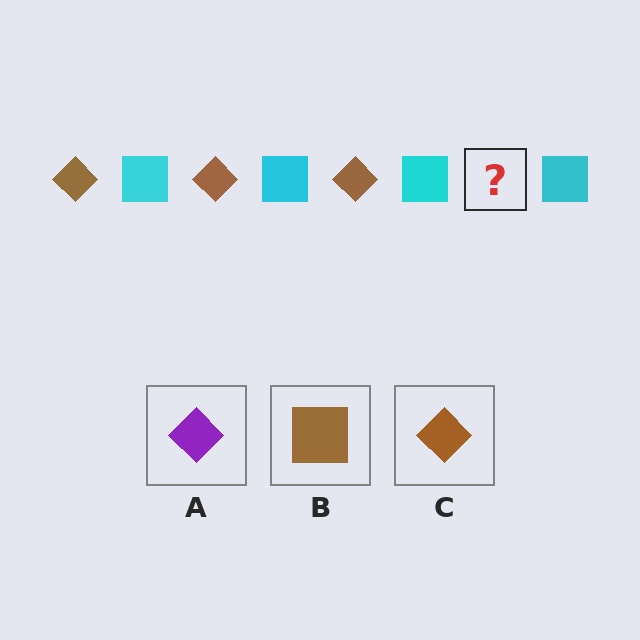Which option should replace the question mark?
Option C.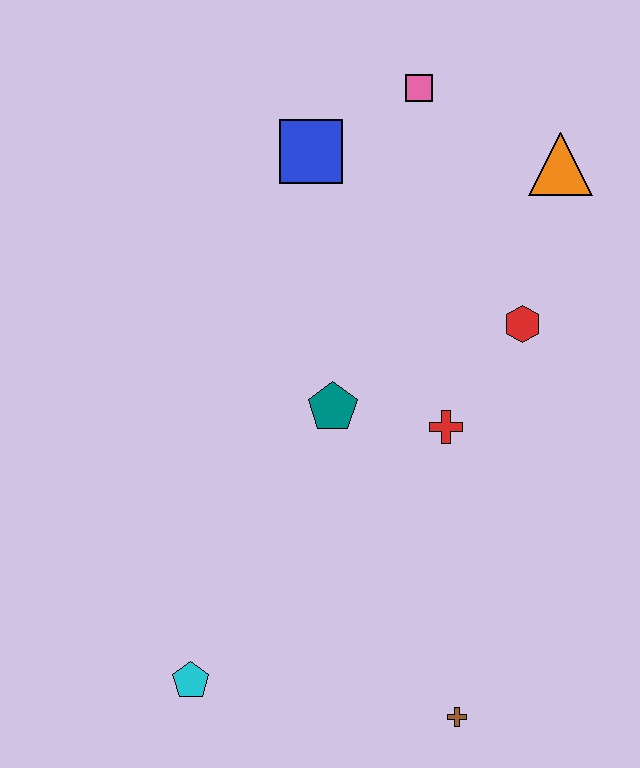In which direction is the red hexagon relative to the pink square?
The red hexagon is below the pink square.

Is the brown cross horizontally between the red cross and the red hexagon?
Yes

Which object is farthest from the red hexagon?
The cyan pentagon is farthest from the red hexagon.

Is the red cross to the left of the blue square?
No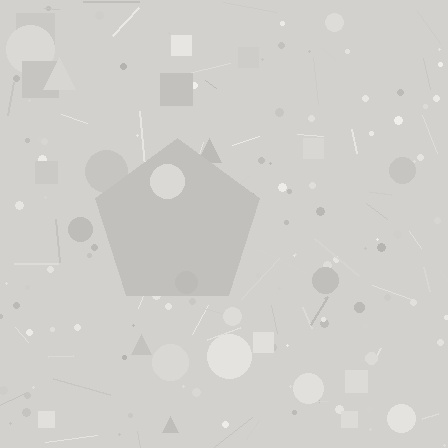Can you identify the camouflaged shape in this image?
The camouflaged shape is a pentagon.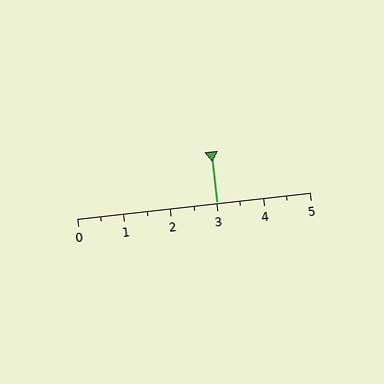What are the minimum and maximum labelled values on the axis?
The axis runs from 0 to 5.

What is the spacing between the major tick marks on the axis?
The major ticks are spaced 1 apart.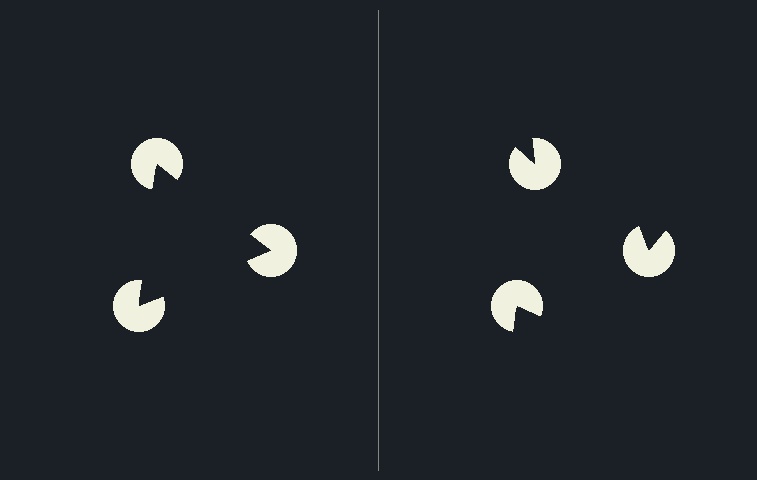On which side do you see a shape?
An illusory triangle appears on the left side. On the right side the wedge cuts are rotated, so no coherent shape forms.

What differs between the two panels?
The pac-man discs are positioned identically on both sides; only the wedge orientations differ. On the left they align to a triangle; on the right they are misaligned.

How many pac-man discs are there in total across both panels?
6 — 3 on each side.